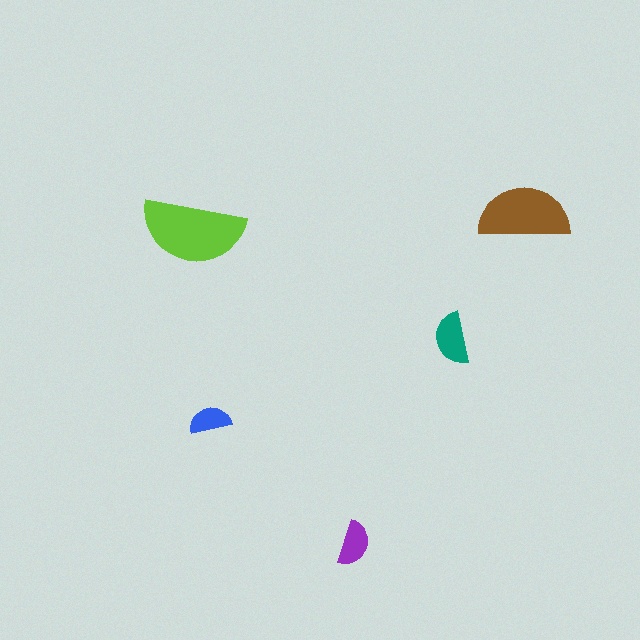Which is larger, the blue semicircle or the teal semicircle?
The teal one.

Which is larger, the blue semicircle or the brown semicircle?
The brown one.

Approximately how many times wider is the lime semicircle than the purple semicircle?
About 2.5 times wider.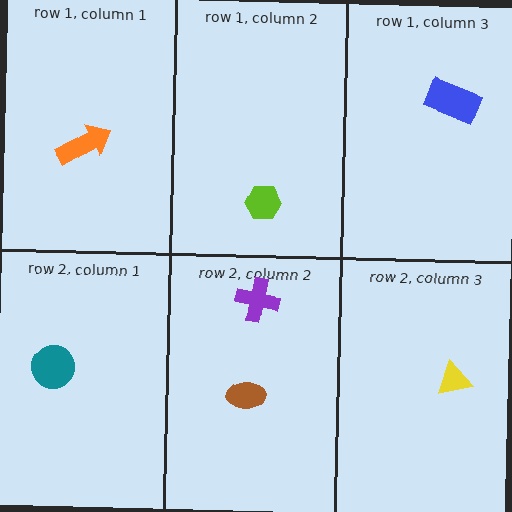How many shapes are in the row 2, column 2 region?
2.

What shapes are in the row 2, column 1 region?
The teal circle.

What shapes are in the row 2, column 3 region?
The yellow triangle.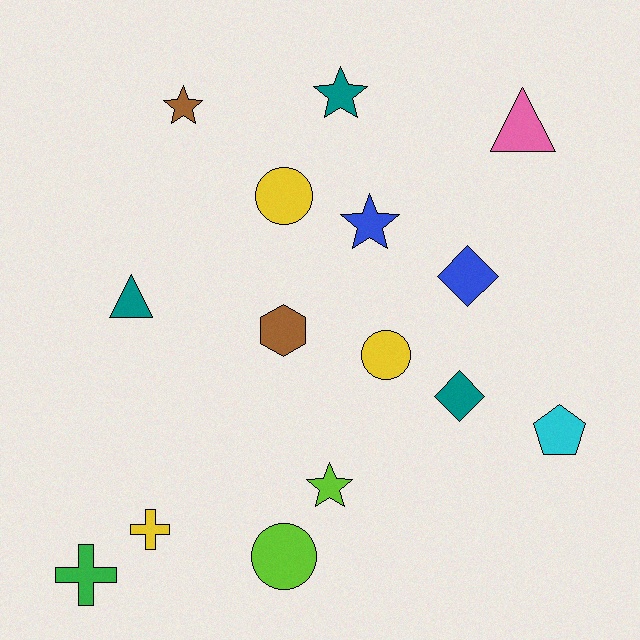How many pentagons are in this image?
There is 1 pentagon.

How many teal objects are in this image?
There are 3 teal objects.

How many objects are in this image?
There are 15 objects.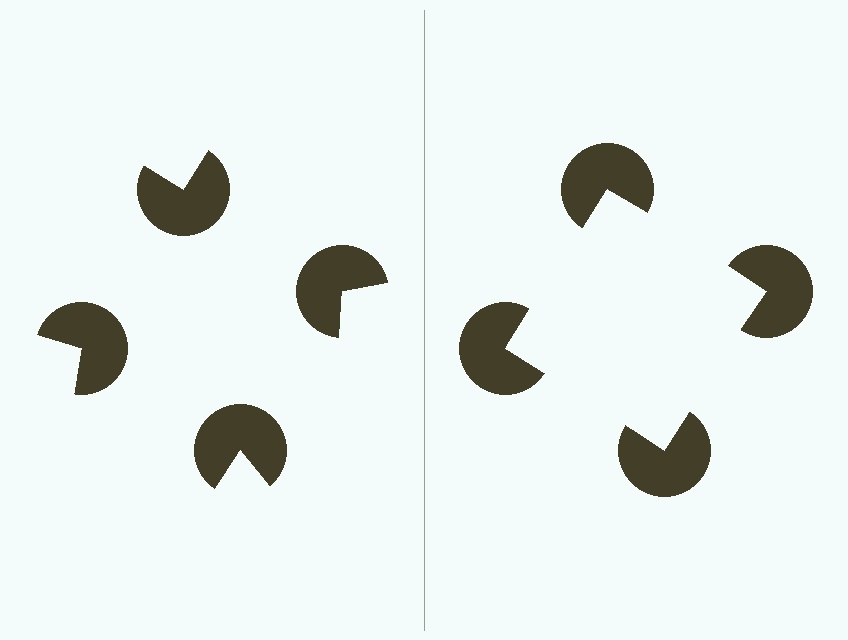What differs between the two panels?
The pac-man discs are positioned identically on both sides; only the wedge orientations differ. On the right they align to a square; on the left they are misaligned.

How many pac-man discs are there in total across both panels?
8 — 4 on each side.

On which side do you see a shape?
An illusory square appears on the right side. On the left side the wedge cuts are rotated, so no coherent shape forms.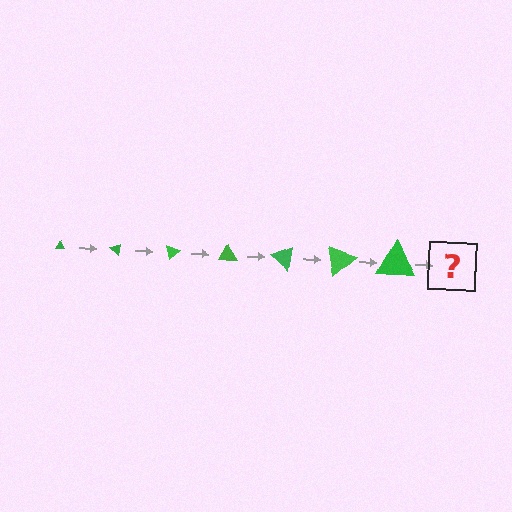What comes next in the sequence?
The next element should be a triangle, larger than the previous one and rotated 280 degrees from the start.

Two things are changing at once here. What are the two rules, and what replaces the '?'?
The two rules are that the triangle grows larger each step and it rotates 40 degrees each step. The '?' should be a triangle, larger than the previous one and rotated 280 degrees from the start.